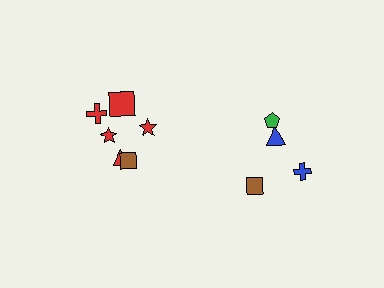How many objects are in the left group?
There are 6 objects.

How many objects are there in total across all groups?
There are 10 objects.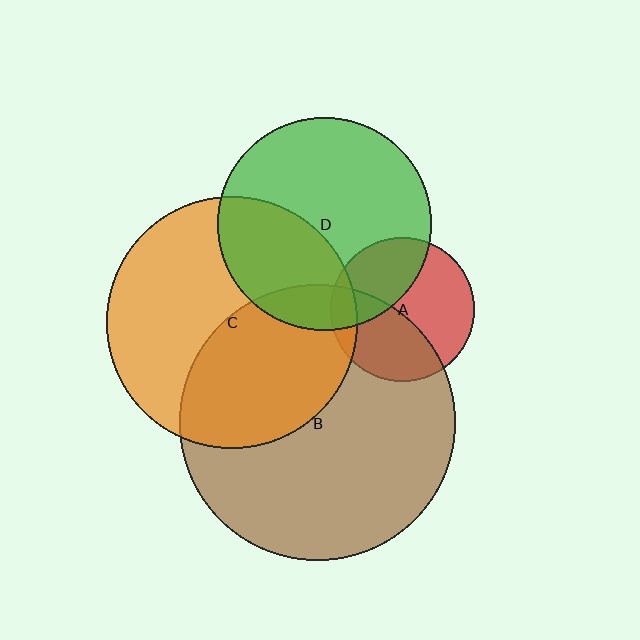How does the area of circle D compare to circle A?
Approximately 2.2 times.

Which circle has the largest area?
Circle B (brown).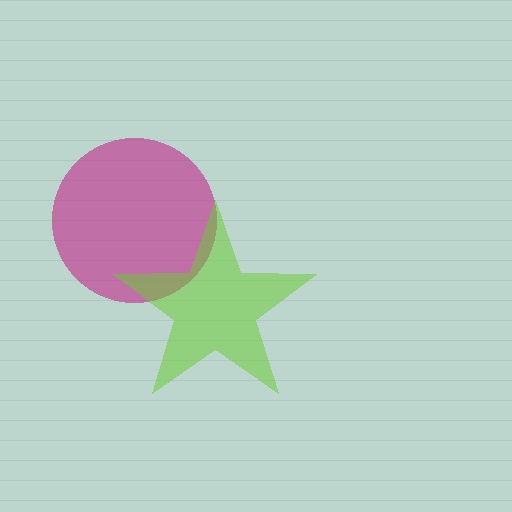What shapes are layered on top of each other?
The layered shapes are: a magenta circle, a lime star.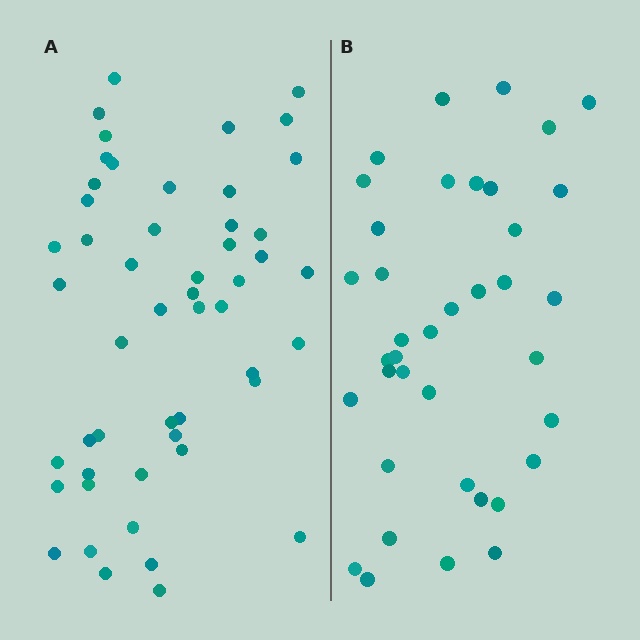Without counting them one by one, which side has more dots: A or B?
Region A (the left region) has more dots.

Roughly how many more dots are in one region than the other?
Region A has approximately 15 more dots than region B.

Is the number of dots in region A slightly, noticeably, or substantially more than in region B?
Region A has noticeably more, but not dramatically so. The ratio is roughly 1.3 to 1.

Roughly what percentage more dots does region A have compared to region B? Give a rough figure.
About 35% more.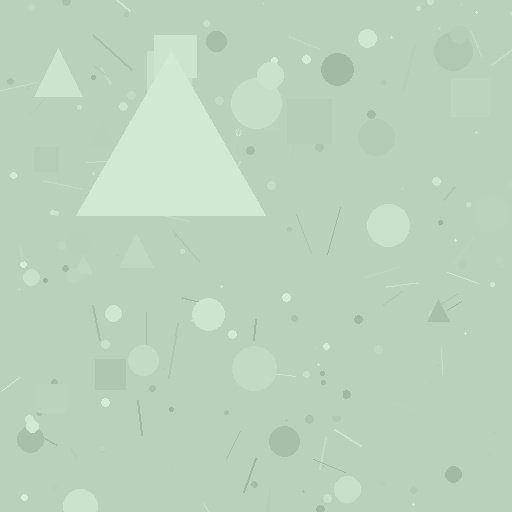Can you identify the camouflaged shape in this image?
The camouflaged shape is a triangle.